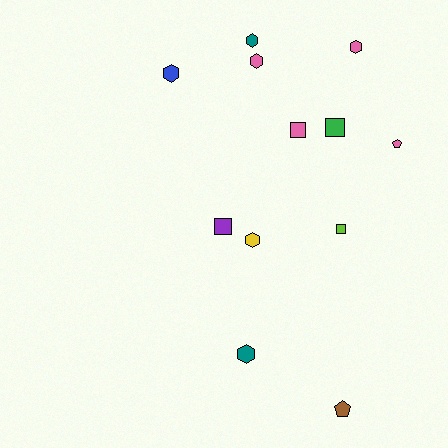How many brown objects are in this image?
There is 1 brown object.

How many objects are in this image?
There are 12 objects.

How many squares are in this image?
There are 4 squares.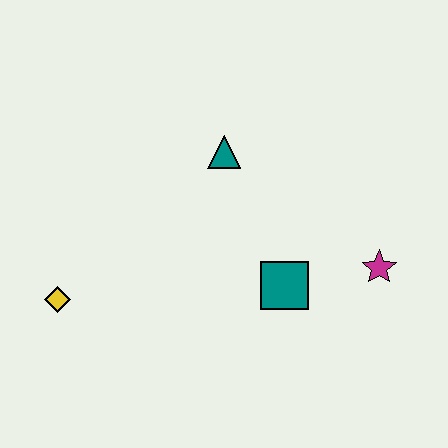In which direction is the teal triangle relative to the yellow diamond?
The teal triangle is to the right of the yellow diamond.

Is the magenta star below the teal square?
No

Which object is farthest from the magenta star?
The yellow diamond is farthest from the magenta star.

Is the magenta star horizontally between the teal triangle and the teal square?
No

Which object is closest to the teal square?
The magenta star is closest to the teal square.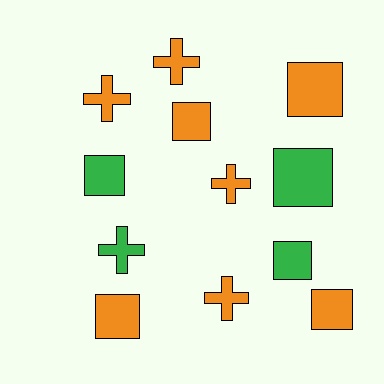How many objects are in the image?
There are 12 objects.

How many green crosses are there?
There is 1 green cross.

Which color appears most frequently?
Orange, with 8 objects.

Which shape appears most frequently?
Square, with 7 objects.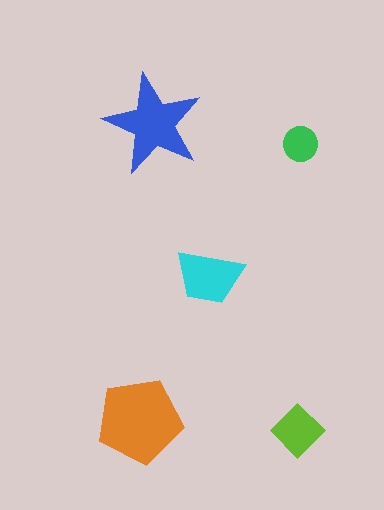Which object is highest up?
The blue star is topmost.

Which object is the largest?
The orange pentagon.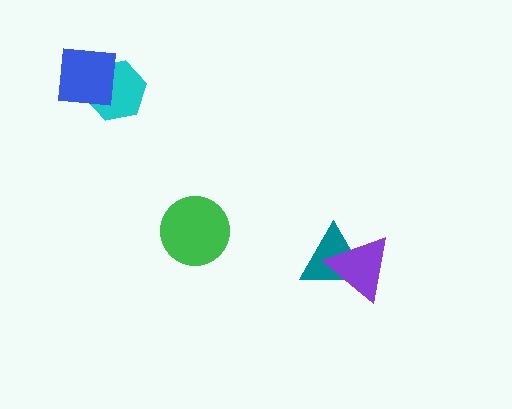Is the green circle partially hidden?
No, no other shape covers it.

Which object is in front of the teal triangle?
The purple triangle is in front of the teal triangle.